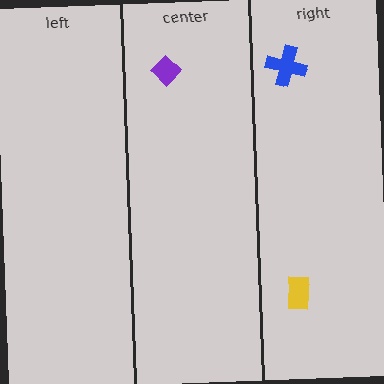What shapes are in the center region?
The purple diamond.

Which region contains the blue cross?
The right region.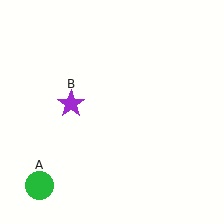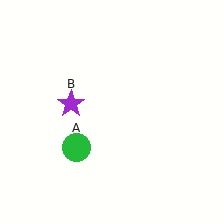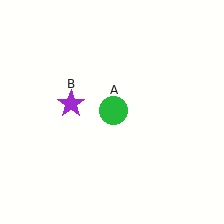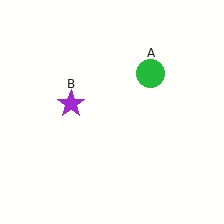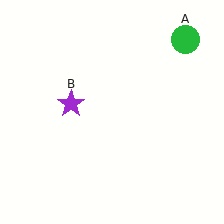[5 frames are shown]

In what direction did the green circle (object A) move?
The green circle (object A) moved up and to the right.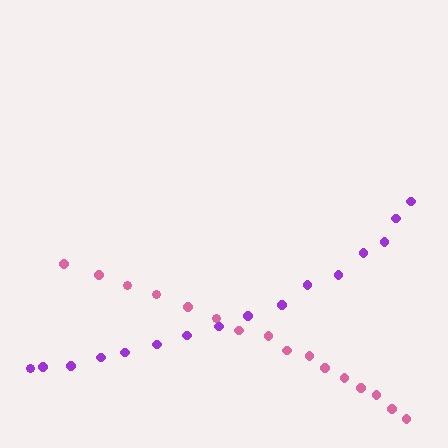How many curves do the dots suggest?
There are 2 distinct paths.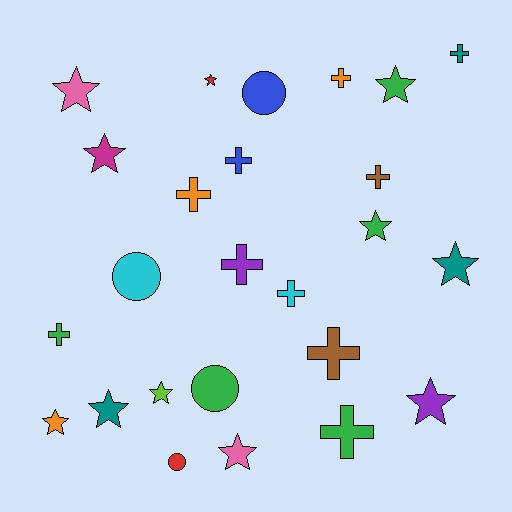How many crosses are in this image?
There are 10 crosses.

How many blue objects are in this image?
There are 2 blue objects.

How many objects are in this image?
There are 25 objects.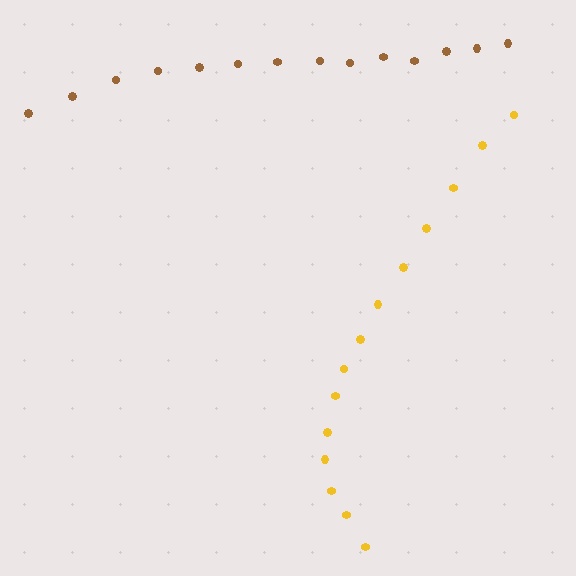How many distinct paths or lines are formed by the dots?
There are 2 distinct paths.